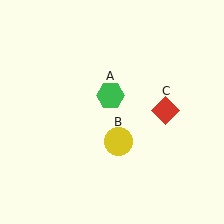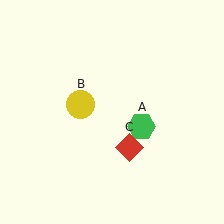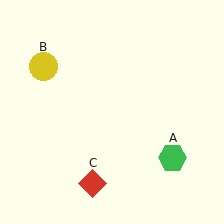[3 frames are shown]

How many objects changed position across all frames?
3 objects changed position: green hexagon (object A), yellow circle (object B), red diamond (object C).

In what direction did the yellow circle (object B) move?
The yellow circle (object B) moved up and to the left.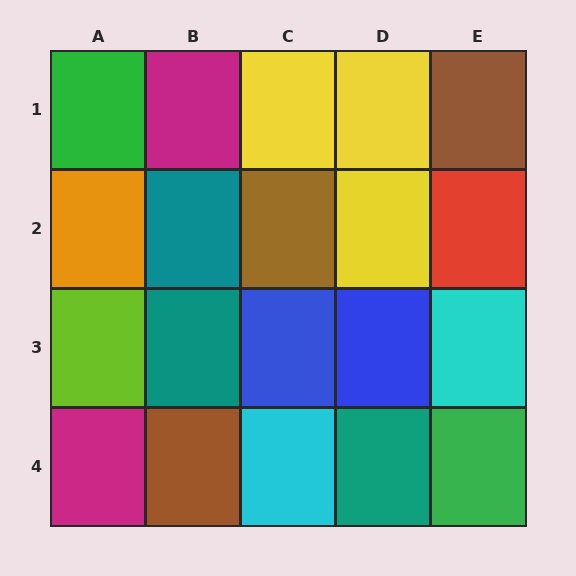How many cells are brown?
3 cells are brown.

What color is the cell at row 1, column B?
Magenta.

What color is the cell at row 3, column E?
Cyan.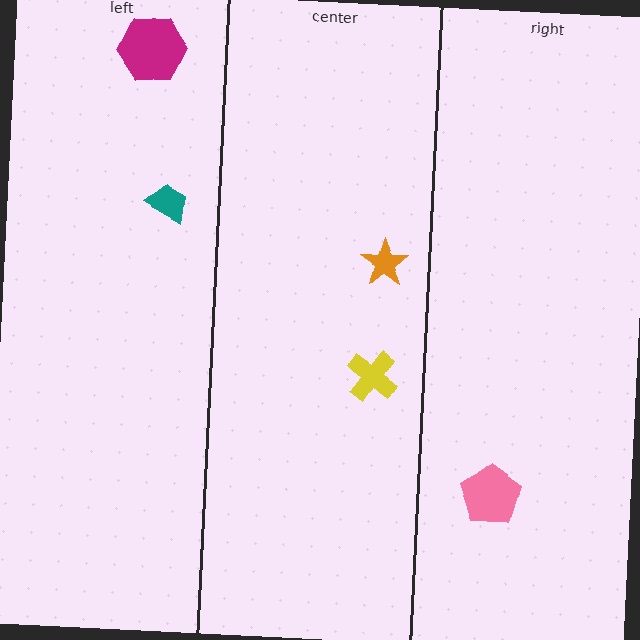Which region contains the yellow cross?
The center region.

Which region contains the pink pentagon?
The right region.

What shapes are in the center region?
The orange star, the yellow cross.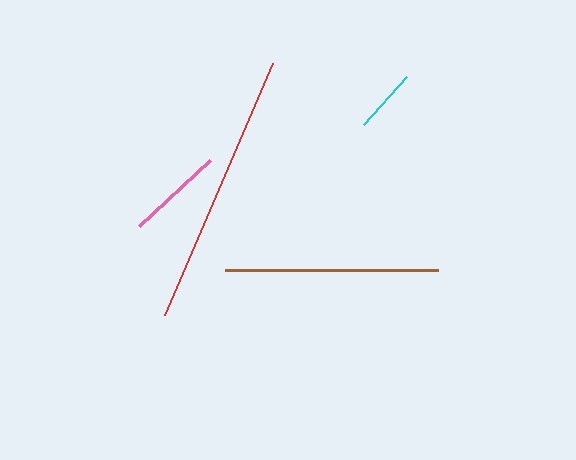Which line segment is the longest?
The red line is the longest at approximately 274 pixels.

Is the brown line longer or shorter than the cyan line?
The brown line is longer than the cyan line.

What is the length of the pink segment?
The pink segment is approximately 96 pixels long.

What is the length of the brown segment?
The brown segment is approximately 213 pixels long.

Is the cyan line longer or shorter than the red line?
The red line is longer than the cyan line.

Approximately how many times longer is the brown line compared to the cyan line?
The brown line is approximately 3.3 times the length of the cyan line.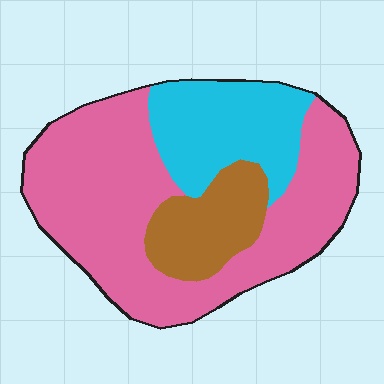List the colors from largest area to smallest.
From largest to smallest: pink, cyan, brown.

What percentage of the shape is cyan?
Cyan takes up less than a quarter of the shape.